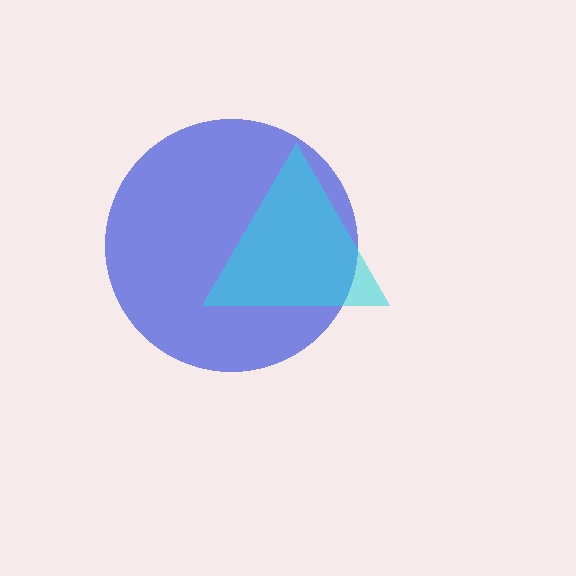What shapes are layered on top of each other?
The layered shapes are: a blue circle, a cyan triangle.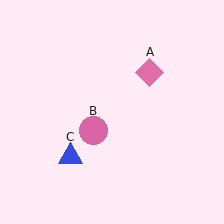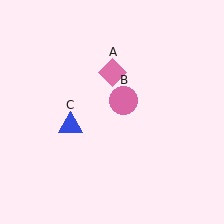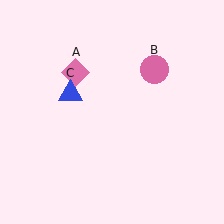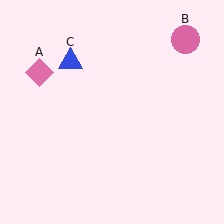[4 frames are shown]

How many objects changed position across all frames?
3 objects changed position: pink diamond (object A), pink circle (object B), blue triangle (object C).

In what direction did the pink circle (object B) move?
The pink circle (object B) moved up and to the right.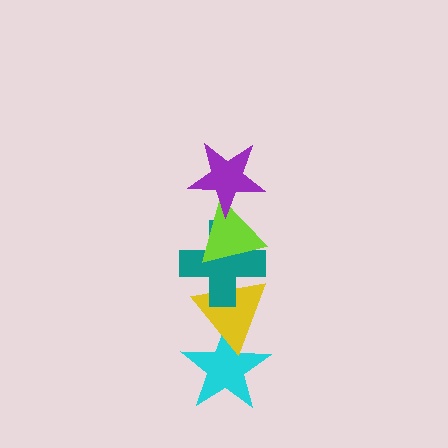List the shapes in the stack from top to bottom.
From top to bottom: the purple star, the lime triangle, the teal cross, the yellow triangle, the cyan star.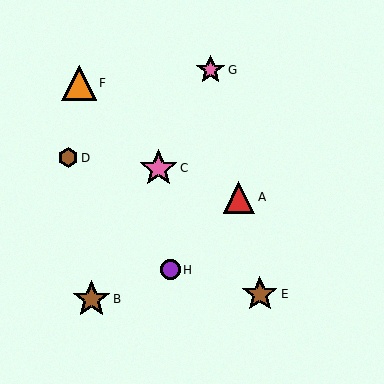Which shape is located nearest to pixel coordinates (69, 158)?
The brown hexagon (labeled D) at (68, 158) is nearest to that location.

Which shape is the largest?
The brown star (labeled B) is the largest.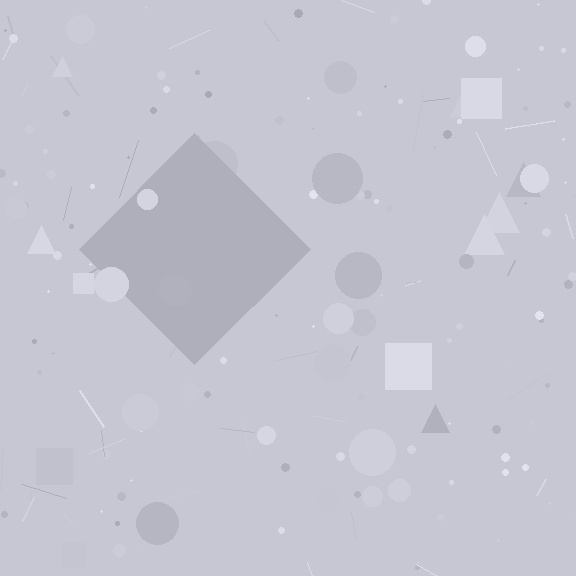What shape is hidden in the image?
A diamond is hidden in the image.